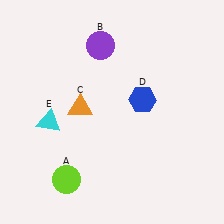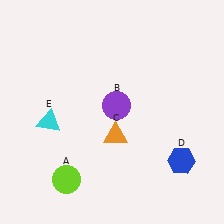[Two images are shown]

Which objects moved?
The objects that moved are: the purple circle (B), the orange triangle (C), the blue hexagon (D).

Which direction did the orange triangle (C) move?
The orange triangle (C) moved right.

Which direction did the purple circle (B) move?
The purple circle (B) moved down.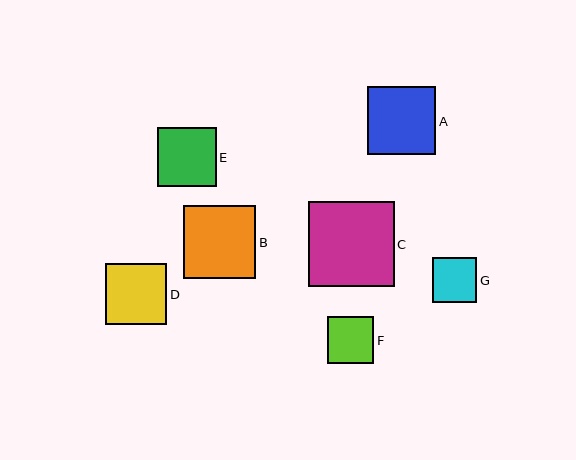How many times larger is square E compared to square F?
Square E is approximately 1.3 times the size of square F.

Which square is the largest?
Square C is the largest with a size of approximately 86 pixels.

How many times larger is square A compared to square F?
Square A is approximately 1.5 times the size of square F.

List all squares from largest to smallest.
From largest to smallest: C, B, A, D, E, F, G.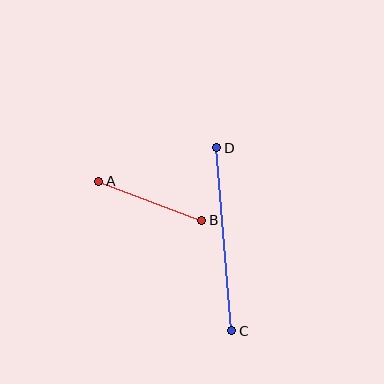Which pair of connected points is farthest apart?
Points C and D are farthest apart.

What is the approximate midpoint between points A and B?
The midpoint is at approximately (150, 201) pixels.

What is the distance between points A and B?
The distance is approximately 110 pixels.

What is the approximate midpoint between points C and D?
The midpoint is at approximately (224, 239) pixels.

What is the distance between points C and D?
The distance is approximately 183 pixels.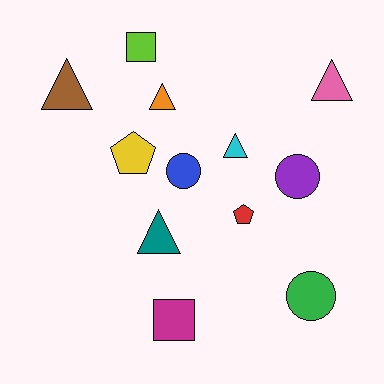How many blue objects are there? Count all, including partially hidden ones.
There is 1 blue object.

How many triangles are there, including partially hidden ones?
There are 5 triangles.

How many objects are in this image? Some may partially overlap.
There are 12 objects.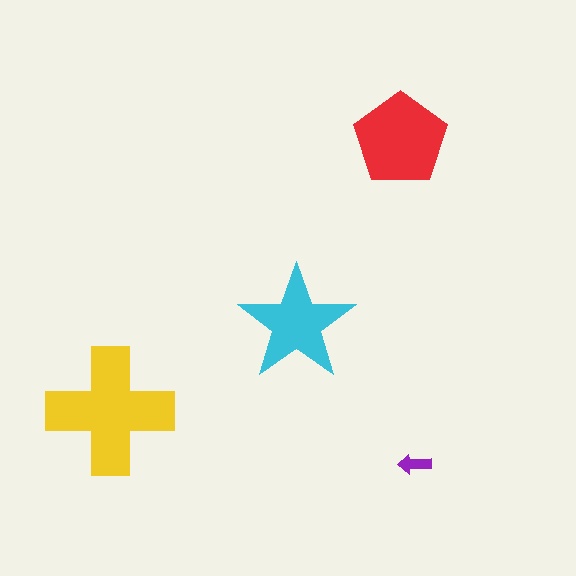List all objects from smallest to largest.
The purple arrow, the cyan star, the red pentagon, the yellow cross.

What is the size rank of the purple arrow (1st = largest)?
4th.